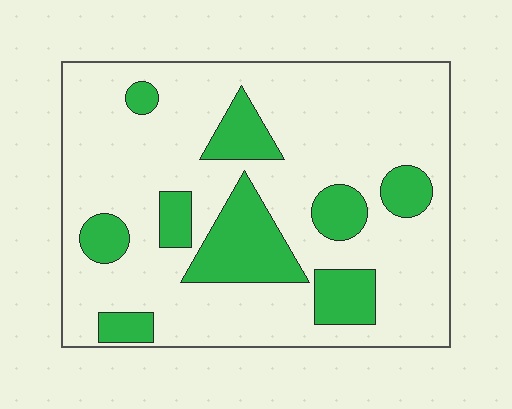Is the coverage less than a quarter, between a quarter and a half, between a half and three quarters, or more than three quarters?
Less than a quarter.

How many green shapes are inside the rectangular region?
9.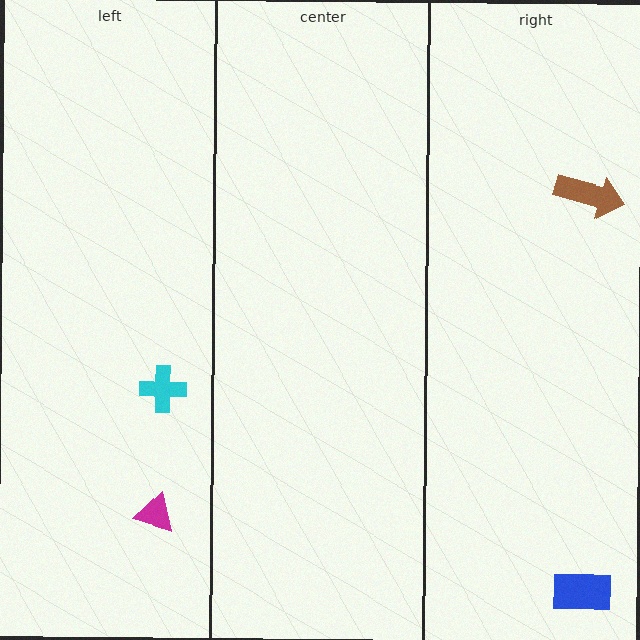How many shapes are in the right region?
2.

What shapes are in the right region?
The blue rectangle, the brown arrow.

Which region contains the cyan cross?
The left region.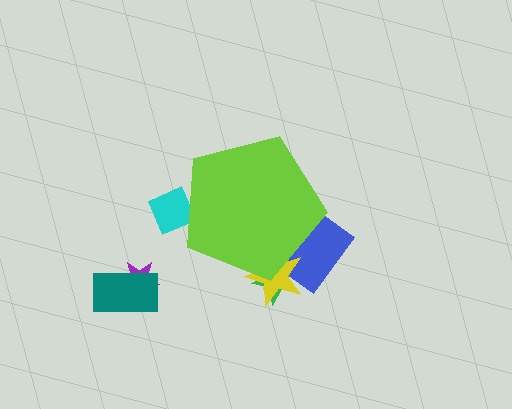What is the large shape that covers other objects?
A lime pentagon.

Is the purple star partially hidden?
No, the purple star is fully visible.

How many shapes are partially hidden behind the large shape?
4 shapes are partially hidden.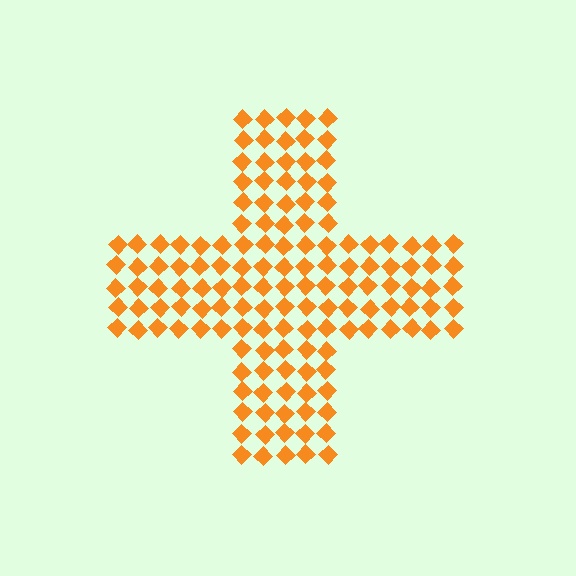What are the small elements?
The small elements are diamonds.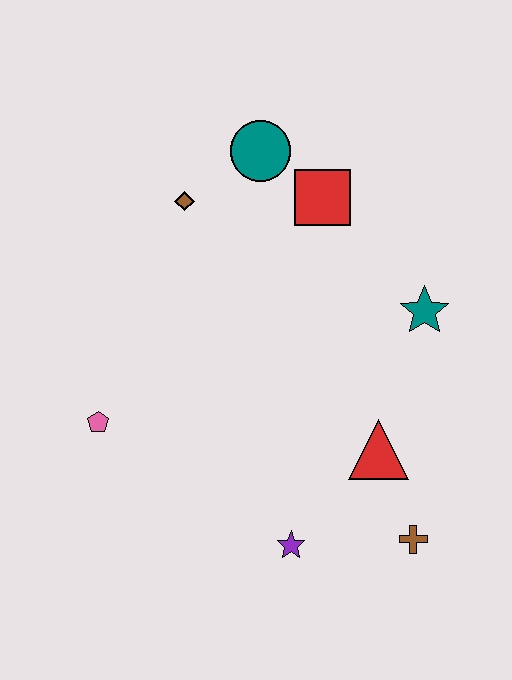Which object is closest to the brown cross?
The red triangle is closest to the brown cross.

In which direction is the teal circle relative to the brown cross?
The teal circle is above the brown cross.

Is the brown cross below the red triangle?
Yes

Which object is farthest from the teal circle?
The brown cross is farthest from the teal circle.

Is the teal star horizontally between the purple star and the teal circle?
No